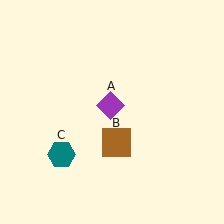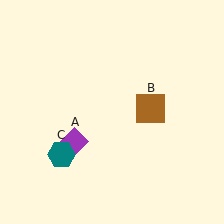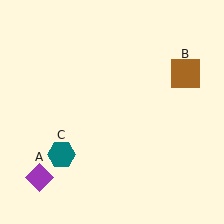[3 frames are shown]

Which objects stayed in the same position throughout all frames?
Teal hexagon (object C) remained stationary.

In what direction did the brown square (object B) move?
The brown square (object B) moved up and to the right.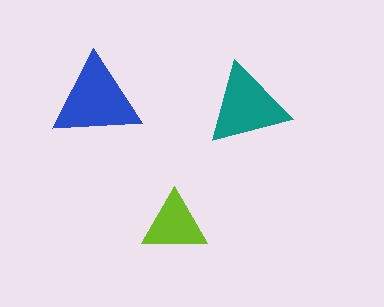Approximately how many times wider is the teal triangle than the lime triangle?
About 1.5 times wider.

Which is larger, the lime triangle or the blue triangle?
The blue one.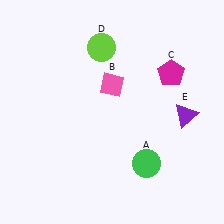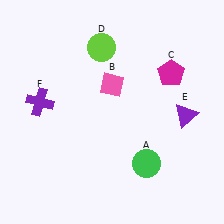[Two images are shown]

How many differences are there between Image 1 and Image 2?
There is 1 difference between the two images.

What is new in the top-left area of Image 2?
A purple cross (F) was added in the top-left area of Image 2.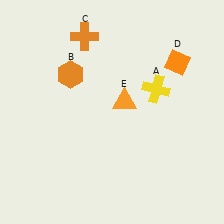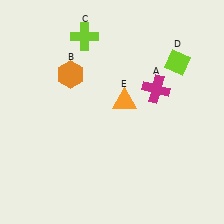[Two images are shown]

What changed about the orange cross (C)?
In Image 1, C is orange. In Image 2, it changed to lime.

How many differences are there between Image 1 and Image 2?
There are 3 differences between the two images.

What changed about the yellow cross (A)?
In Image 1, A is yellow. In Image 2, it changed to magenta.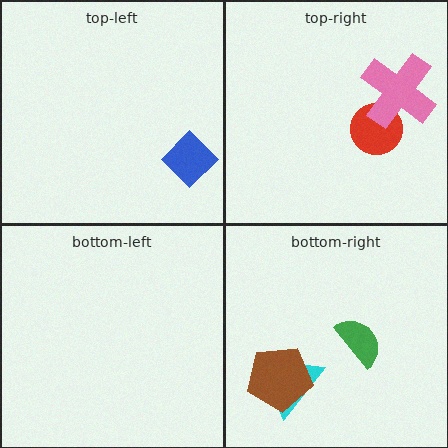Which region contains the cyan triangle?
The bottom-right region.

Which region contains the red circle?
The top-right region.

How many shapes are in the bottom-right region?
3.